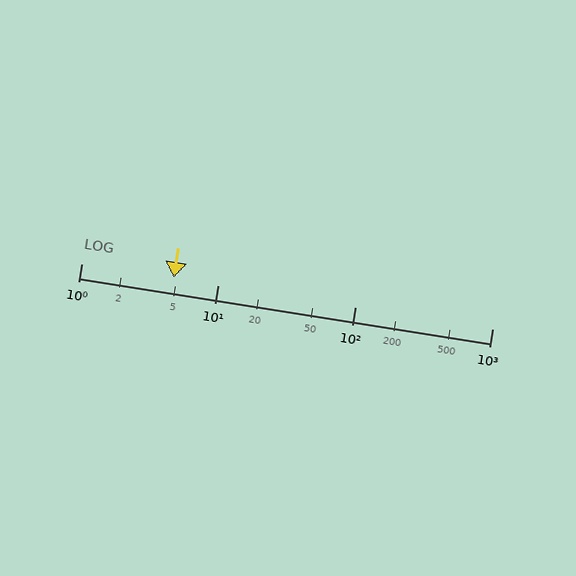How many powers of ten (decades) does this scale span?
The scale spans 3 decades, from 1 to 1000.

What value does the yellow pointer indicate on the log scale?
The pointer indicates approximately 4.7.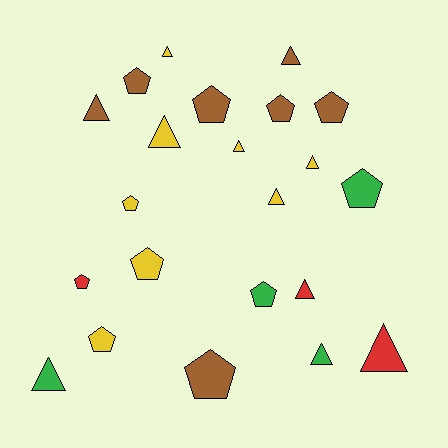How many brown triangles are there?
There are 2 brown triangles.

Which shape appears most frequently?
Pentagon, with 11 objects.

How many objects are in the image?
There are 22 objects.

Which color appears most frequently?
Yellow, with 8 objects.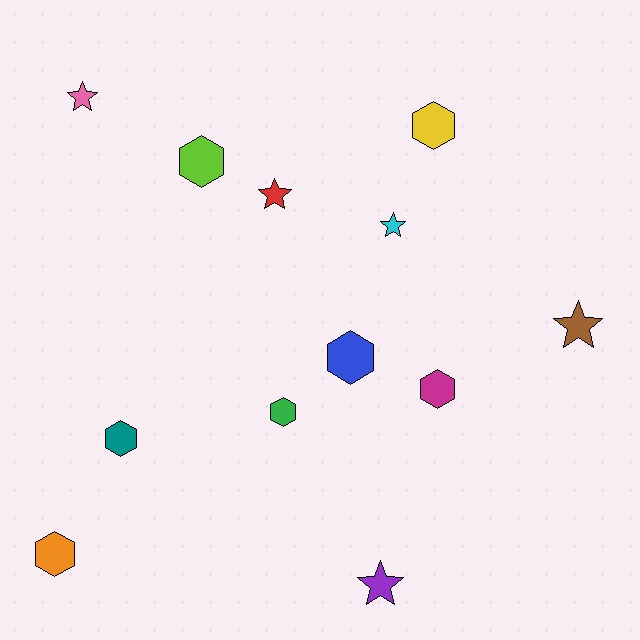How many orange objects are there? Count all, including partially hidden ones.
There is 1 orange object.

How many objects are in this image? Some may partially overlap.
There are 12 objects.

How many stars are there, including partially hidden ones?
There are 5 stars.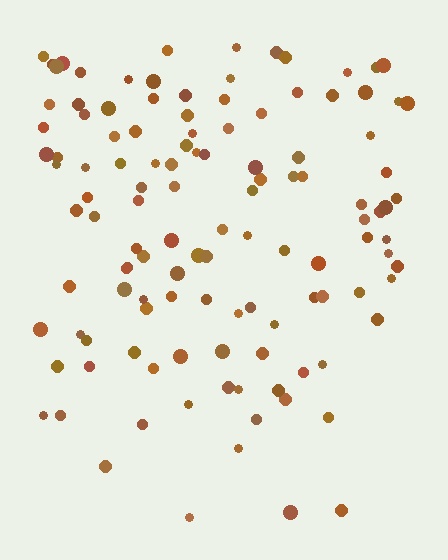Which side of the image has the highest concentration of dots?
The top.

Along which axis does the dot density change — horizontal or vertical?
Vertical.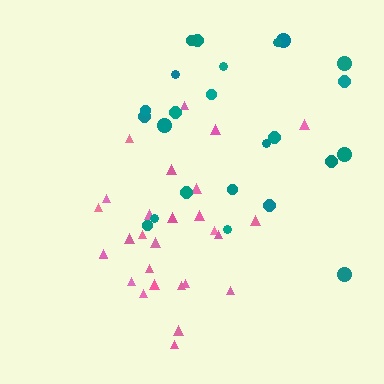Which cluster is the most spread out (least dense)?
Teal.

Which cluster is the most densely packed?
Pink.